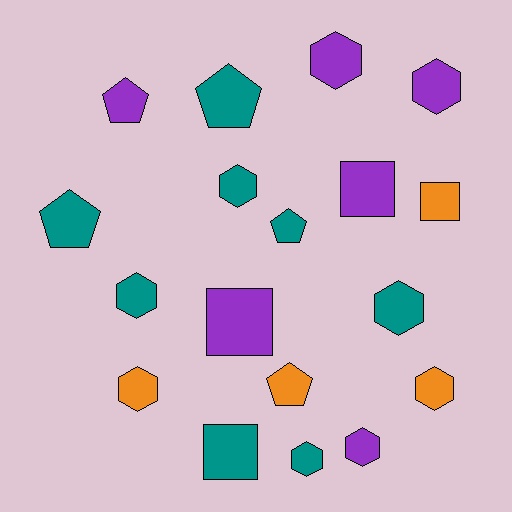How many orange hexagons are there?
There are 2 orange hexagons.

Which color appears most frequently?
Teal, with 8 objects.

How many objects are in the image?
There are 18 objects.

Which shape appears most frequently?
Hexagon, with 9 objects.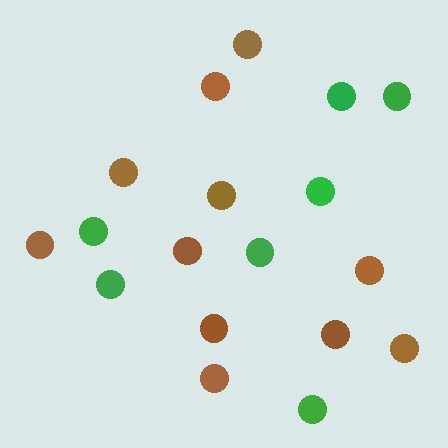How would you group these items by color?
There are 2 groups: one group of brown circles (11) and one group of green circles (7).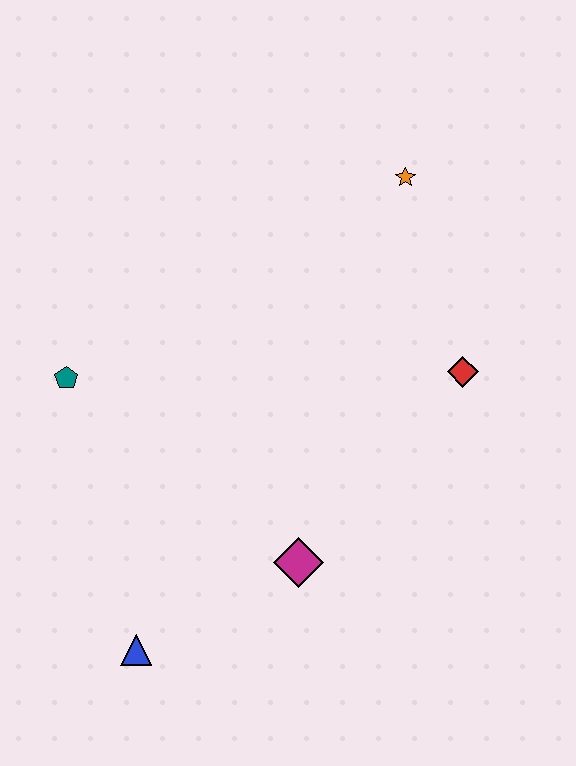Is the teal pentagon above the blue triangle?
Yes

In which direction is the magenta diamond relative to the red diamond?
The magenta diamond is below the red diamond.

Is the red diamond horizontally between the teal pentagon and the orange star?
No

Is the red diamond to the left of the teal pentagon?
No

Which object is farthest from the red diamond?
The blue triangle is farthest from the red diamond.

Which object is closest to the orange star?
The red diamond is closest to the orange star.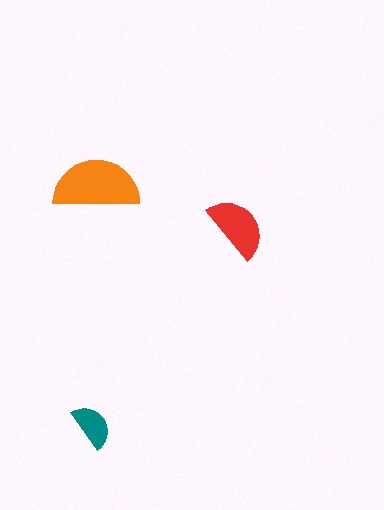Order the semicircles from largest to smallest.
the orange one, the red one, the teal one.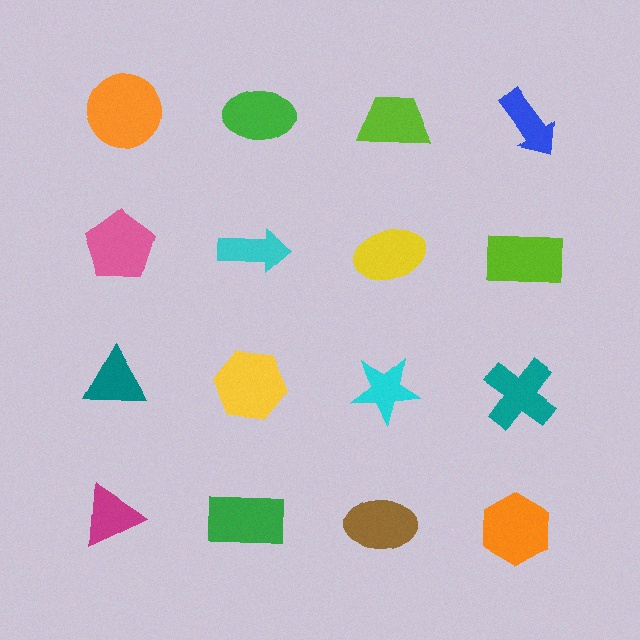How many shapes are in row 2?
4 shapes.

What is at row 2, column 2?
A cyan arrow.